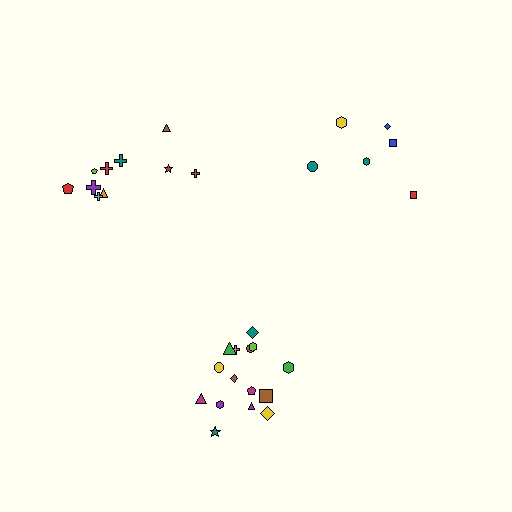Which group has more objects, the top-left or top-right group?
The top-left group.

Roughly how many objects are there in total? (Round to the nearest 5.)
Roughly 30 objects in total.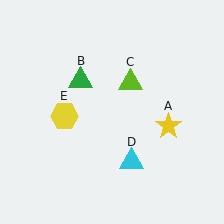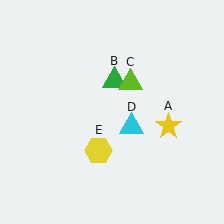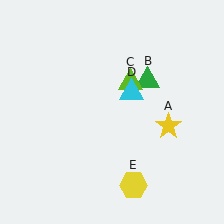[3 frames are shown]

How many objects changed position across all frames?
3 objects changed position: green triangle (object B), cyan triangle (object D), yellow hexagon (object E).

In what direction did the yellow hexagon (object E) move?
The yellow hexagon (object E) moved down and to the right.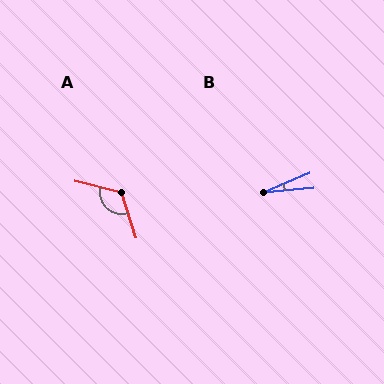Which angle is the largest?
A, at approximately 122 degrees.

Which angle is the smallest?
B, at approximately 17 degrees.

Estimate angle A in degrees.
Approximately 122 degrees.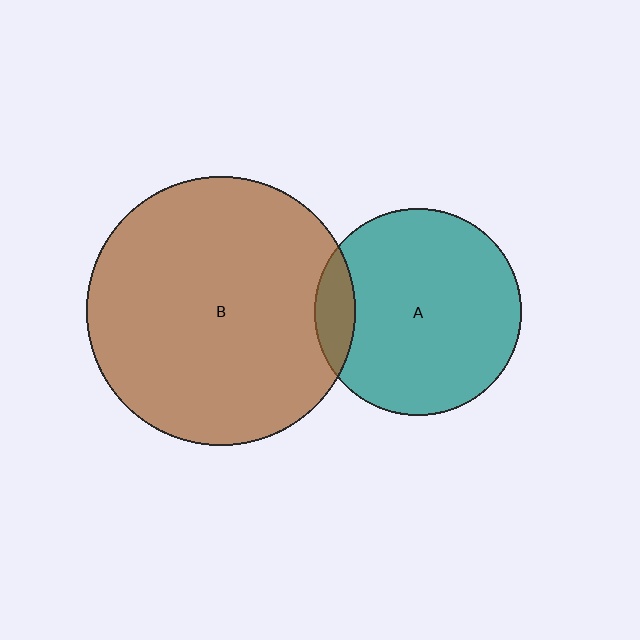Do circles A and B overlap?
Yes.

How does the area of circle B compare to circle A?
Approximately 1.7 times.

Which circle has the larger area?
Circle B (brown).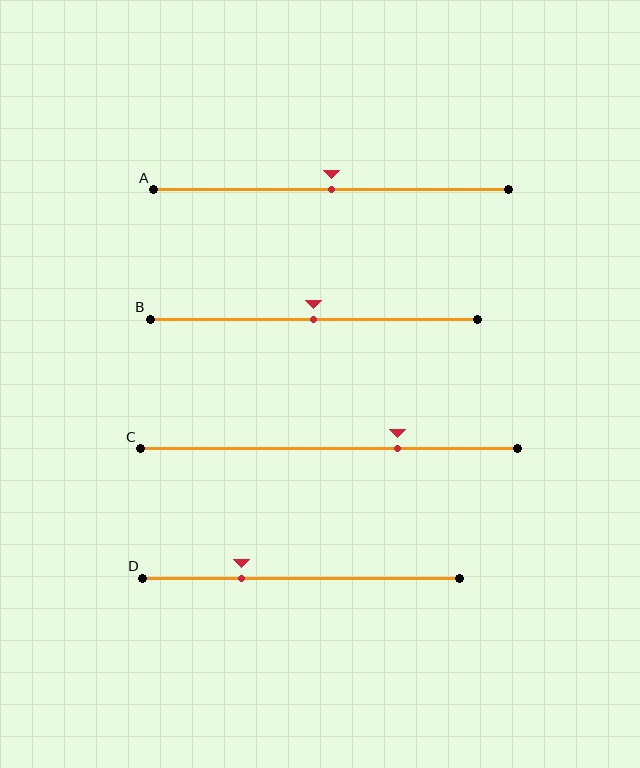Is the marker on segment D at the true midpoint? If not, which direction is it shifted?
No, the marker on segment D is shifted to the left by about 19% of the segment length.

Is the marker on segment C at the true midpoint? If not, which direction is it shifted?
No, the marker on segment C is shifted to the right by about 18% of the segment length.